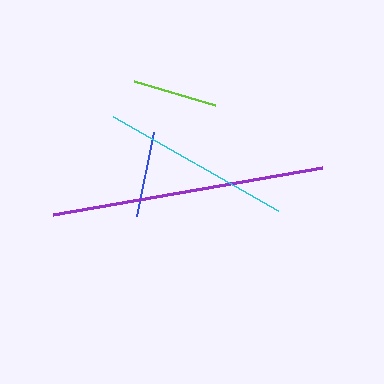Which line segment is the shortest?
The lime line is the shortest at approximately 84 pixels.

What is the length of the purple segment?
The purple segment is approximately 273 pixels long.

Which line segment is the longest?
The purple line is the longest at approximately 273 pixels.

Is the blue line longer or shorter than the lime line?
The blue line is longer than the lime line.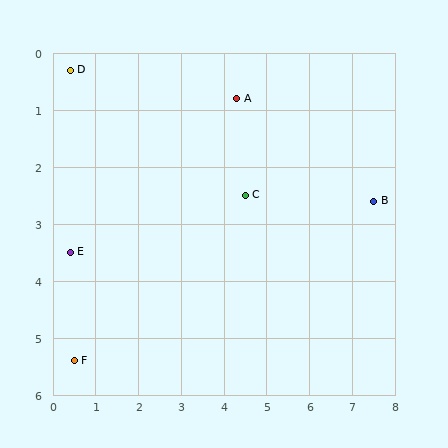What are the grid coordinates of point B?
Point B is at approximately (7.5, 2.6).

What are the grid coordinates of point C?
Point C is at approximately (4.5, 2.5).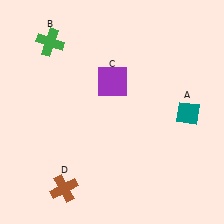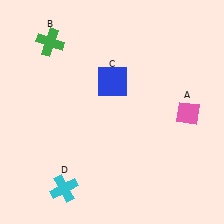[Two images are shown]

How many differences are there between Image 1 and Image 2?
There are 3 differences between the two images.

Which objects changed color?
A changed from teal to pink. C changed from purple to blue. D changed from brown to cyan.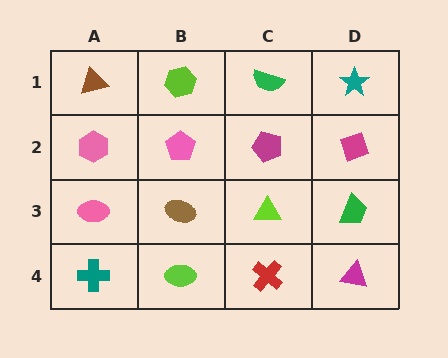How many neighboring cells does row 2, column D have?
3.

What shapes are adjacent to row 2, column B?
A lime hexagon (row 1, column B), a brown ellipse (row 3, column B), a pink hexagon (row 2, column A), a magenta pentagon (row 2, column C).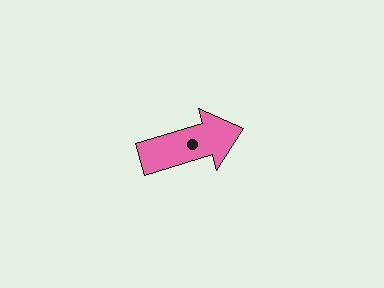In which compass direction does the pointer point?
East.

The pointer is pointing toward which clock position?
Roughly 2 o'clock.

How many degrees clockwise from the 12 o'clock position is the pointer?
Approximately 73 degrees.